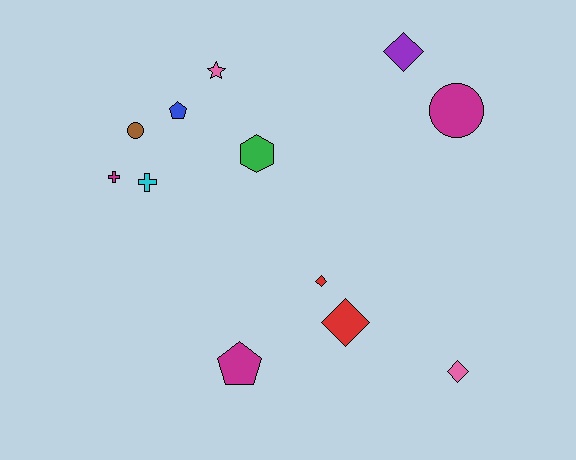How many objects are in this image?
There are 12 objects.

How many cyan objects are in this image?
There is 1 cyan object.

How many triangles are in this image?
There are no triangles.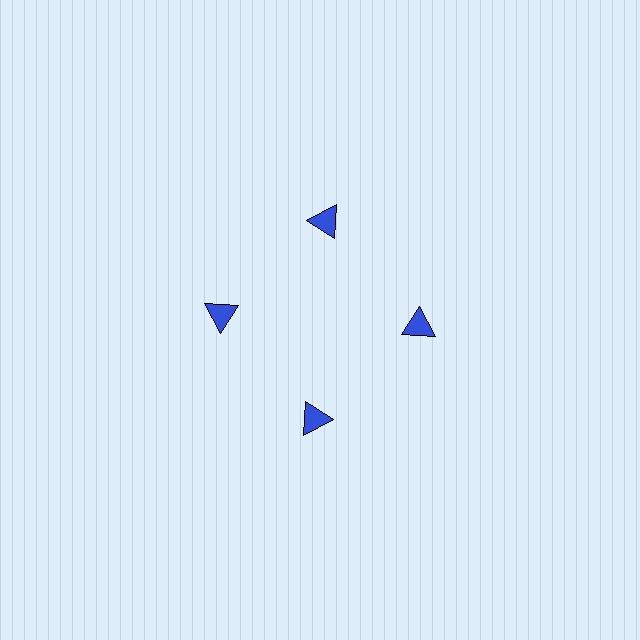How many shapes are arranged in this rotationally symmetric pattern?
There are 4 shapes, arranged in 4 groups of 1.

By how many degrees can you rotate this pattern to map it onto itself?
The pattern maps onto itself every 90 degrees of rotation.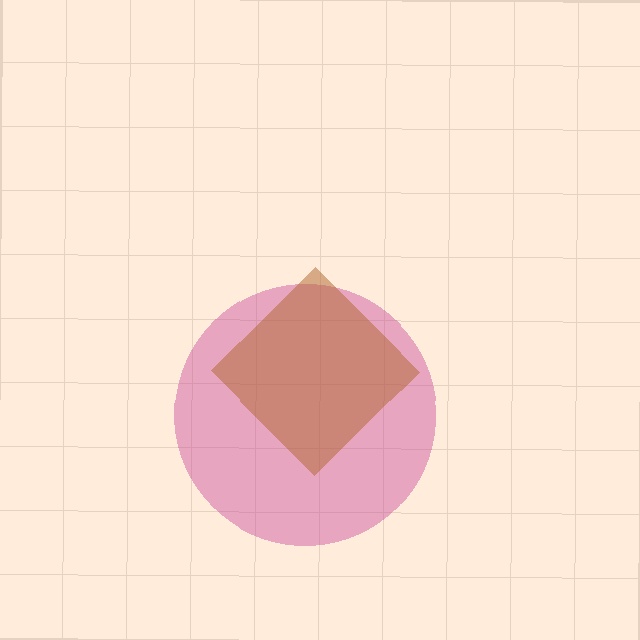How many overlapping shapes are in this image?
There are 2 overlapping shapes in the image.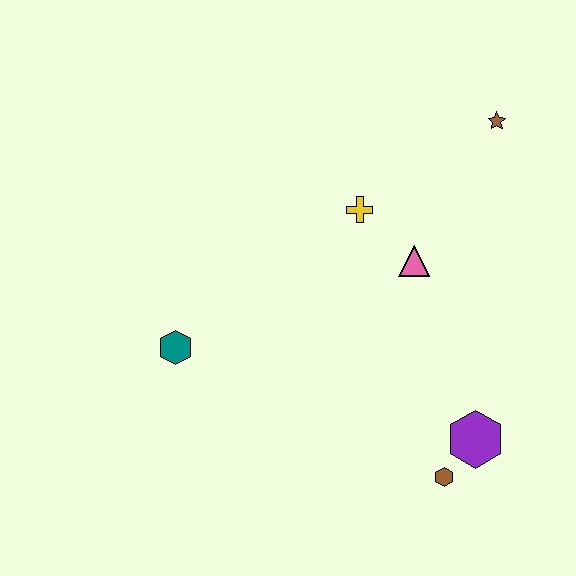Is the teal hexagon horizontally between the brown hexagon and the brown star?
No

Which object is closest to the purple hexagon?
The brown hexagon is closest to the purple hexagon.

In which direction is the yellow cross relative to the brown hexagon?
The yellow cross is above the brown hexagon.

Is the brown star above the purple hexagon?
Yes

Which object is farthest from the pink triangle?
The teal hexagon is farthest from the pink triangle.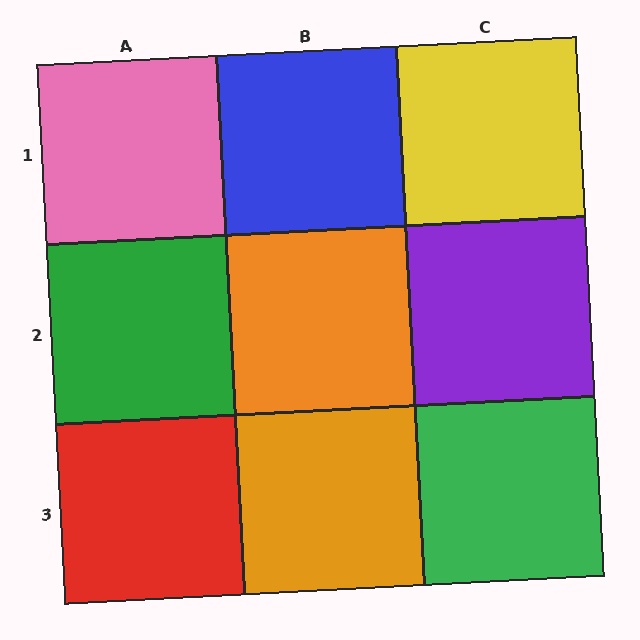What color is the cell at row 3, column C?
Green.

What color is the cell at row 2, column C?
Purple.